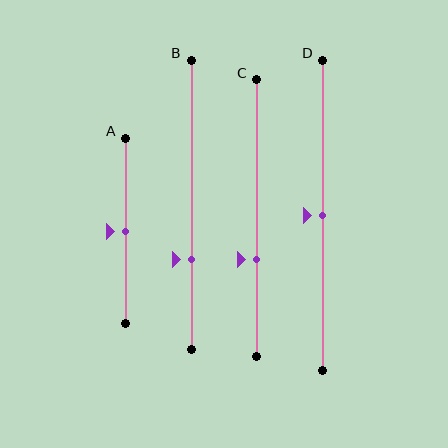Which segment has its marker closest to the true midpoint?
Segment A has its marker closest to the true midpoint.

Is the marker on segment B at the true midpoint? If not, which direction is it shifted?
No, the marker on segment B is shifted downward by about 19% of the segment length.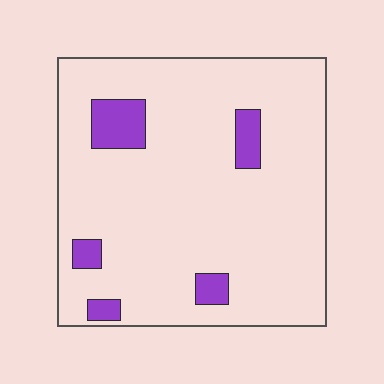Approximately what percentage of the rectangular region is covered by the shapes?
Approximately 10%.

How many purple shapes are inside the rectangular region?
5.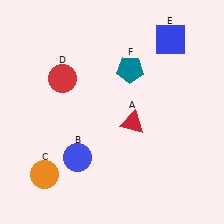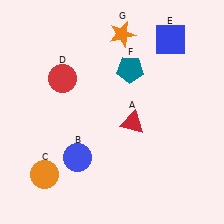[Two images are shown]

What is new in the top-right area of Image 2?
An orange star (G) was added in the top-right area of Image 2.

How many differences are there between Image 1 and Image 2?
There is 1 difference between the two images.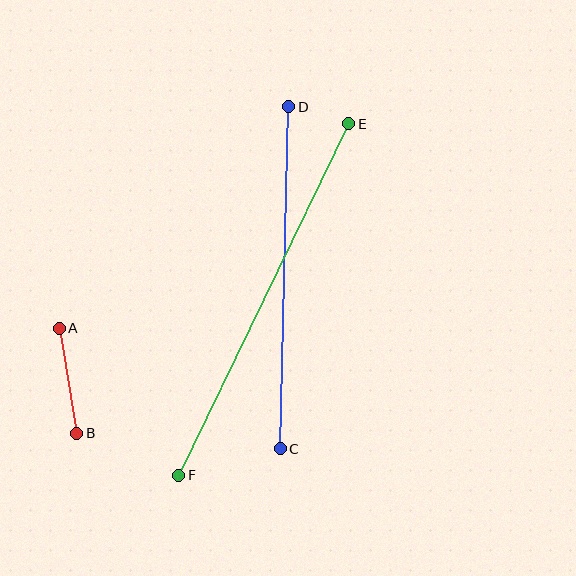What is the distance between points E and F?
The distance is approximately 391 pixels.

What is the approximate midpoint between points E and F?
The midpoint is at approximately (264, 300) pixels.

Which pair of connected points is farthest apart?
Points E and F are farthest apart.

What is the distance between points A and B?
The distance is approximately 107 pixels.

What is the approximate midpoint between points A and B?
The midpoint is at approximately (68, 381) pixels.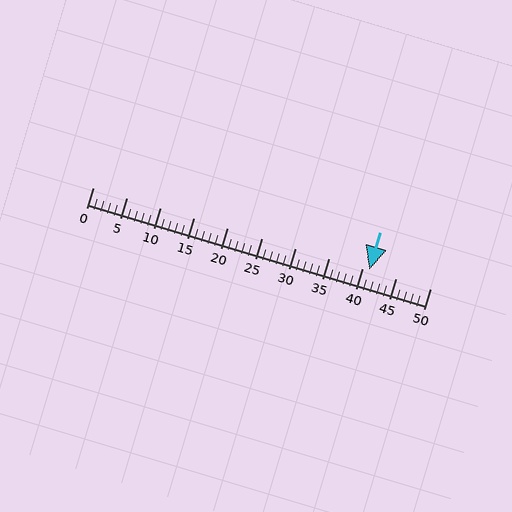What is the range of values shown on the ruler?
The ruler shows values from 0 to 50.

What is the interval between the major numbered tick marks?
The major tick marks are spaced 5 units apart.